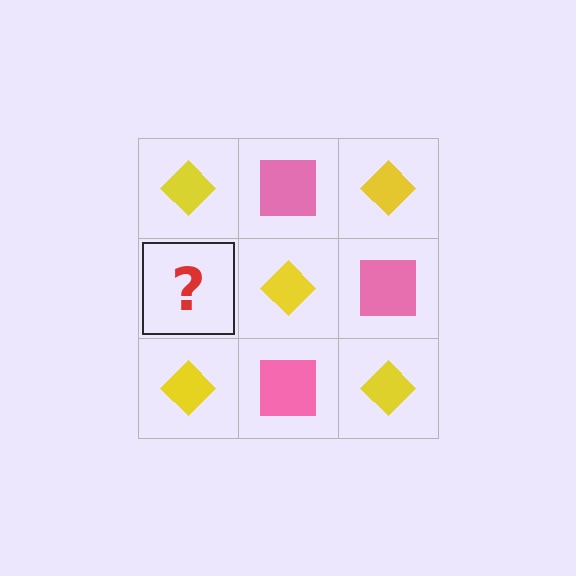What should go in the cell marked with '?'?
The missing cell should contain a pink square.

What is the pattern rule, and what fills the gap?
The rule is that it alternates yellow diamond and pink square in a checkerboard pattern. The gap should be filled with a pink square.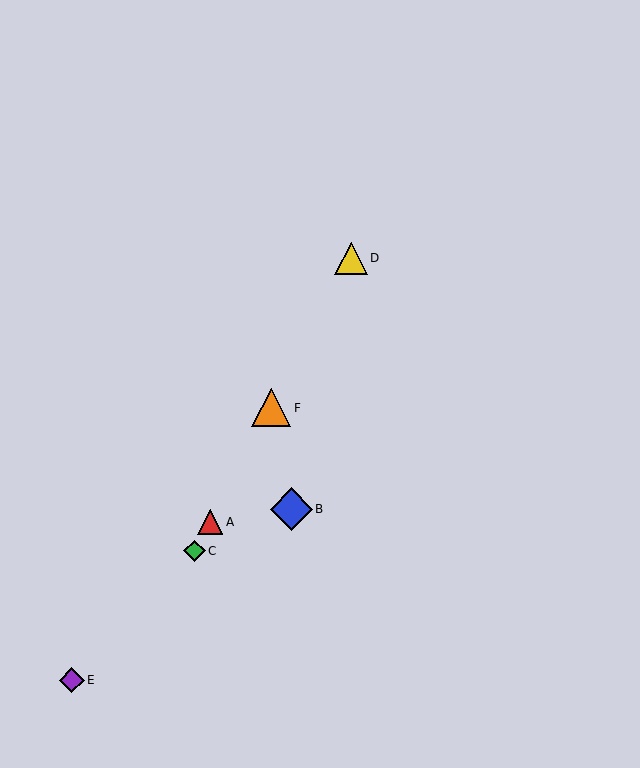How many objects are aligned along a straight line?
4 objects (A, C, D, F) are aligned along a straight line.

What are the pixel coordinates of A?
Object A is at (210, 522).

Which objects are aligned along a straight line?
Objects A, C, D, F are aligned along a straight line.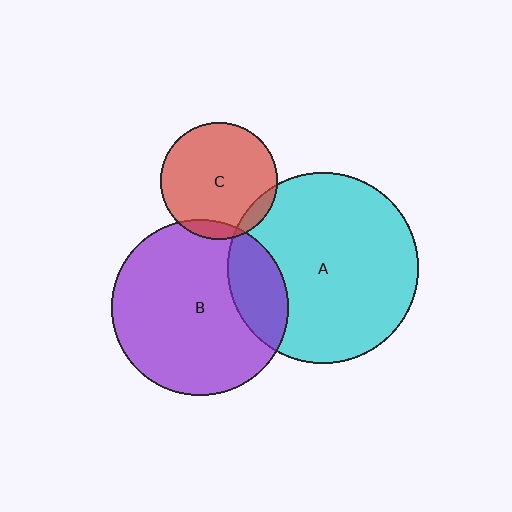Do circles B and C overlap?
Yes.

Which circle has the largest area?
Circle A (cyan).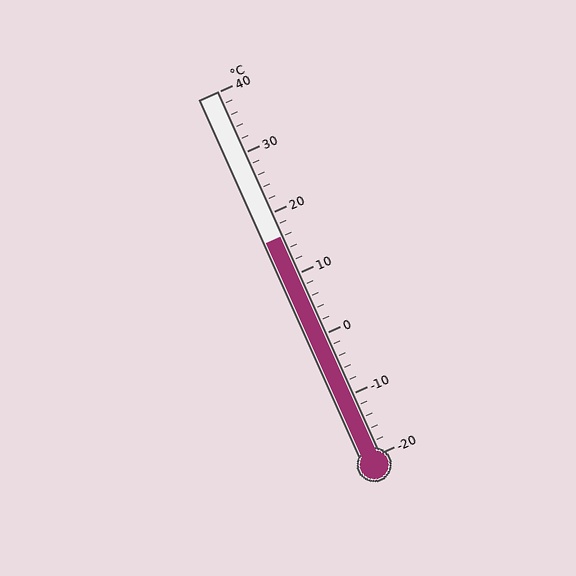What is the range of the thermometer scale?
The thermometer scale ranges from -20°C to 40°C.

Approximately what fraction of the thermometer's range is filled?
The thermometer is filled to approximately 60% of its range.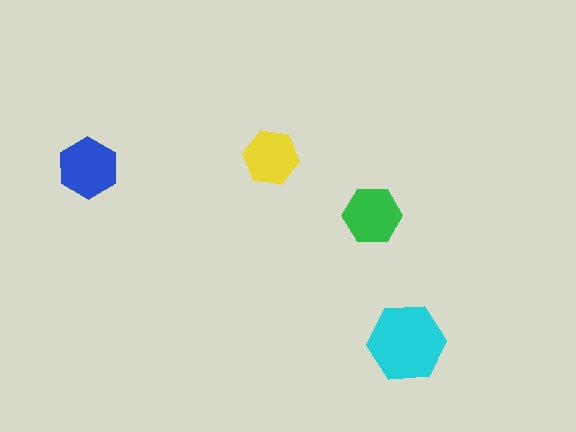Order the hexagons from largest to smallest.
the cyan one, the blue one, the green one, the yellow one.